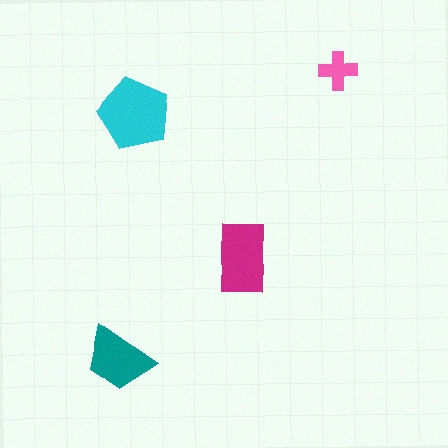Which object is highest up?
The pink cross is topmost.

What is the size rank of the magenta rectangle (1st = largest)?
2nd.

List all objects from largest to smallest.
The cyan pentagon, the magenta rectangle, the teal trapezoid, the pink cross.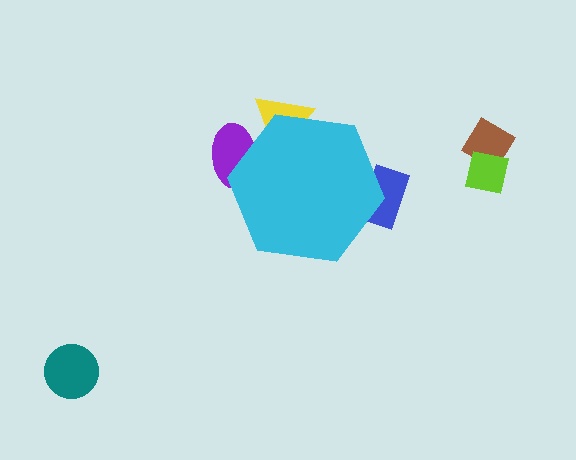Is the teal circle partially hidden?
No, the teal circle is fully visible.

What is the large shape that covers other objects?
A cyan hexagon.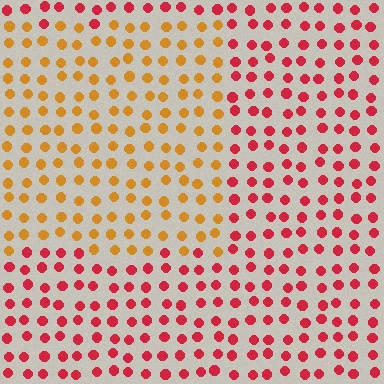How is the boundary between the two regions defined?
The boundary is defined purely by a slight shift in hue (about 45 degrees). Spacing, size, and orientation are identical on both sides.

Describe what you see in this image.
The image is filled with small red elements in a uniform arrangement. A rectangle-shaped region is visible where the elements are tinted to a slightly different hue, forming a subtle color boundary.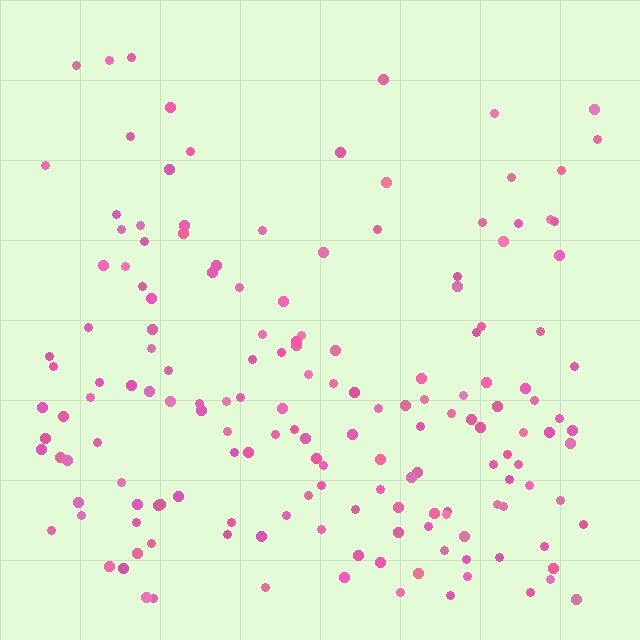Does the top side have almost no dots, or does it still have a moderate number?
Still a moderate number, just noticeably fewer than the bottom.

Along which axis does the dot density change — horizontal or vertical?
Vertical.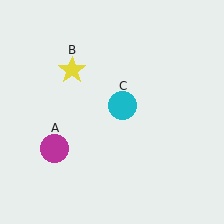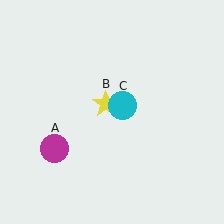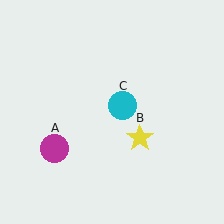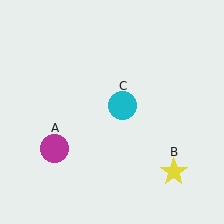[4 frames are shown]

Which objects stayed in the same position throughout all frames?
Magenta circle (object A) and cyan circle (object C) remained stationary.